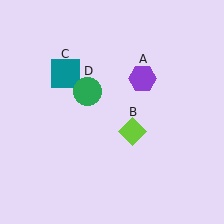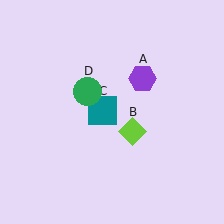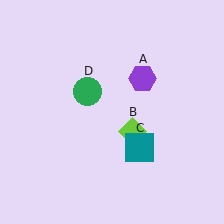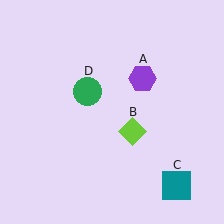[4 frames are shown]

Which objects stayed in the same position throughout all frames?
Purple hexagon (object A) and lime diamond (object B) and green circle (object D) remained stationary.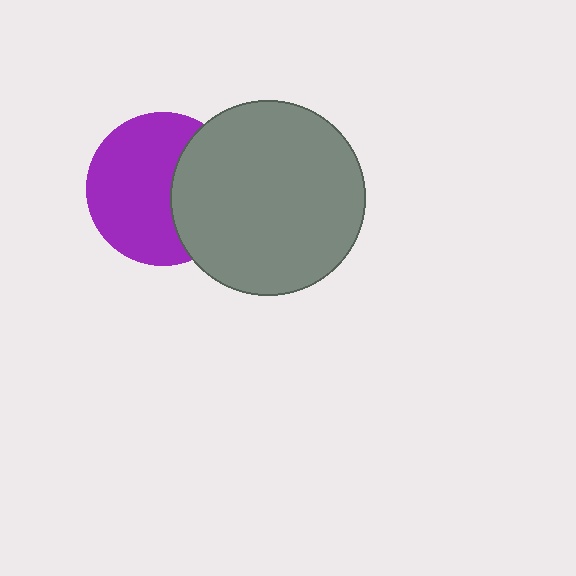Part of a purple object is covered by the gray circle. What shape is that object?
It is a circle.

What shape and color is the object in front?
The object in front is a gray circle.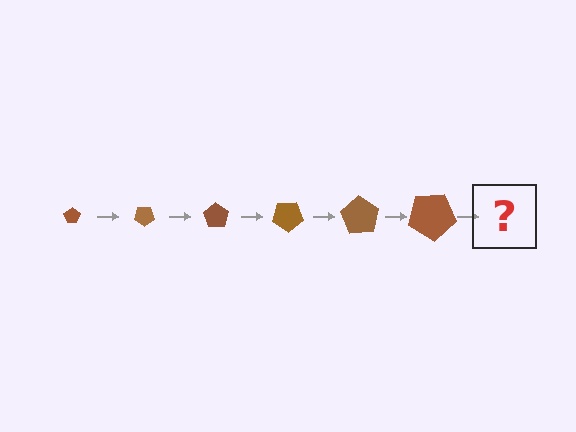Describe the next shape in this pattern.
It should be a pentagon, larger than the previous one and rotated 210 degrees from the start.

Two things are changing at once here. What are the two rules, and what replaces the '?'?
The two rules are that the pentagon grows larger each step and it rotates 35 degrees each step. The '?' should be a pentagon, larger than the previous one and rotated 210 degrees from the start.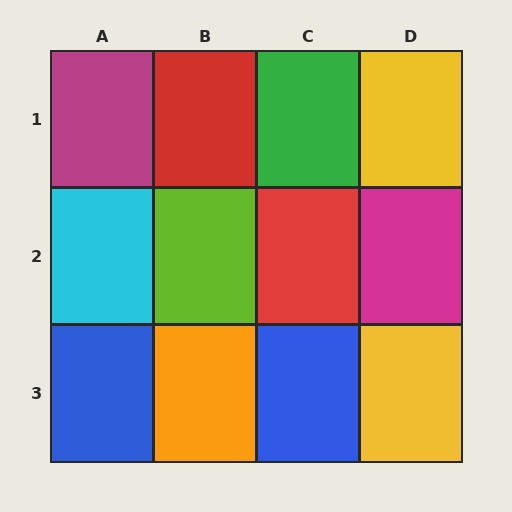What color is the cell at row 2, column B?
Lime.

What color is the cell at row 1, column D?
Yellow.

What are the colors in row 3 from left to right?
Blue, orange, blue, yellow.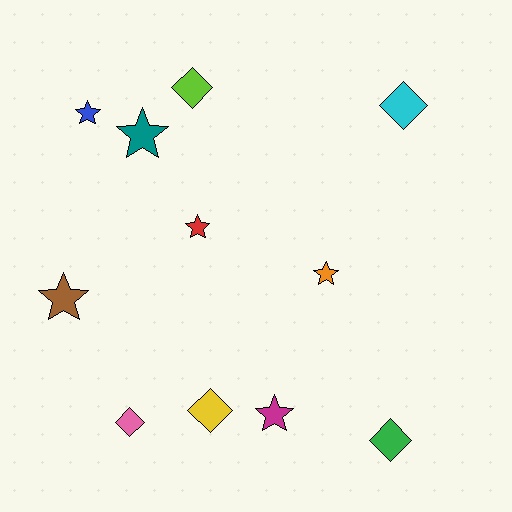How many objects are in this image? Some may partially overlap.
There are 11 objects.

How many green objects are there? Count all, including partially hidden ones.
There is 1 green object.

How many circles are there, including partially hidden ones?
There are no circles.